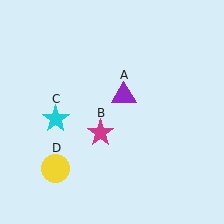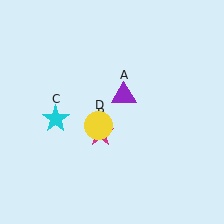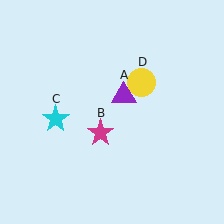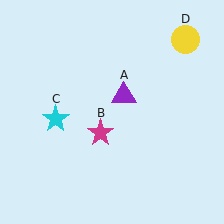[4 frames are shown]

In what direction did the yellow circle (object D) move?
The yellow circle (object D) moved up and to the right.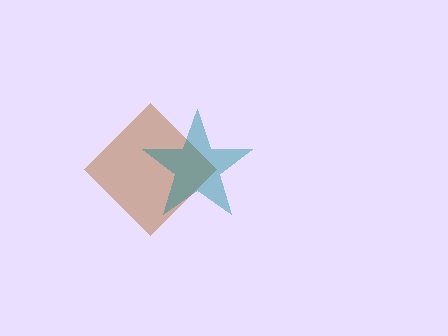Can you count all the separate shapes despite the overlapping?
Yes, there are 2 separate shapes.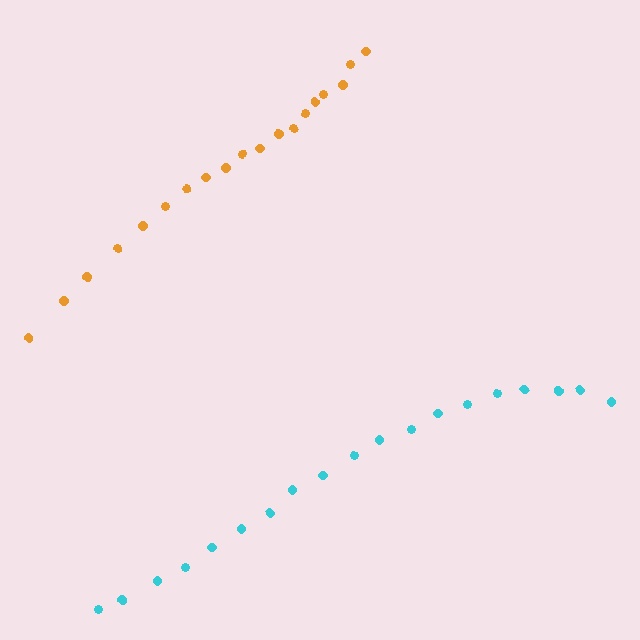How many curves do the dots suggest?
There are 2 distinct paths.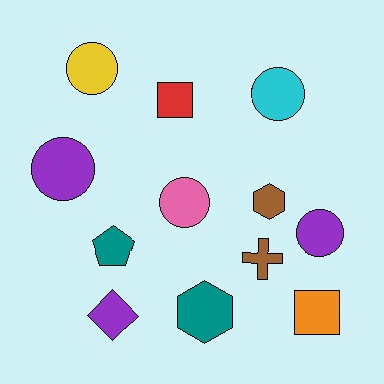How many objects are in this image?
There are 12 objects.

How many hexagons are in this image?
There are 2 hexagons.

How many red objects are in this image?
There is 1 red object.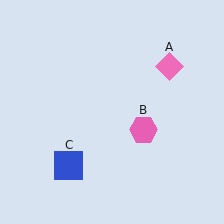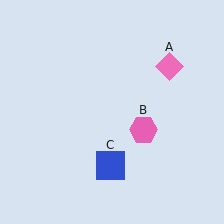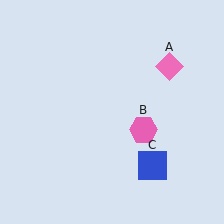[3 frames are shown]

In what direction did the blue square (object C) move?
The blue square (object C) moved right.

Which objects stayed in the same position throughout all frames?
Pink diamond (object A) and pink hexagon (object B) remained stationary.